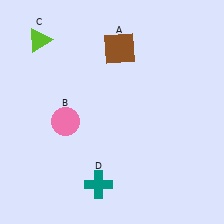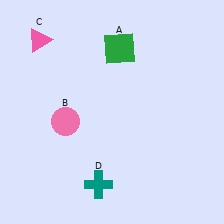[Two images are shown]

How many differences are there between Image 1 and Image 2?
There are 2 differences between the two images.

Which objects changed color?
A changed from brown to green. C changed from lime to pink.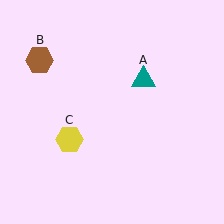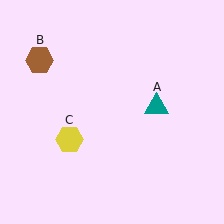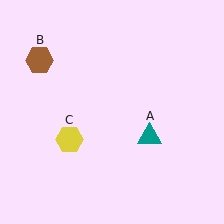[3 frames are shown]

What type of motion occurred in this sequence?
The teal triangle (object A) rotated clockwise around the center of the scene.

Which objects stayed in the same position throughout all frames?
Brown hexagon (object B) and yellow hexagon (object C) remained stationary.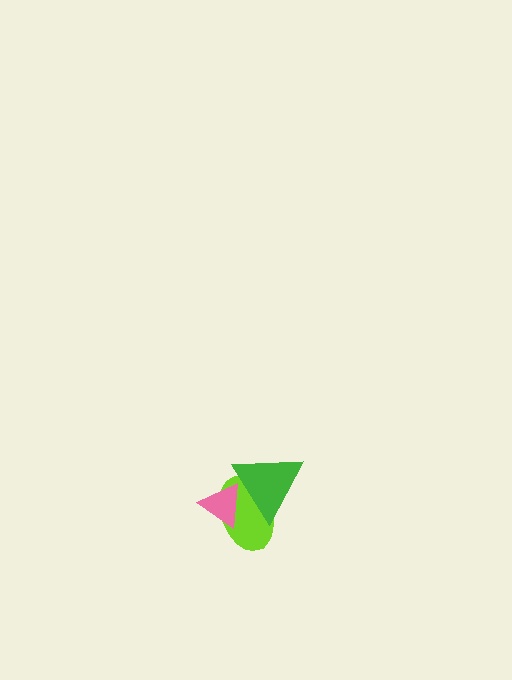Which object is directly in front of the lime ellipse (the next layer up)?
The pink triangle is directly in front of the lime ellipse.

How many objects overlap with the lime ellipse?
2 objects overlap with the lime ellipse.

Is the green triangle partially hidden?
No, no other shape covers it.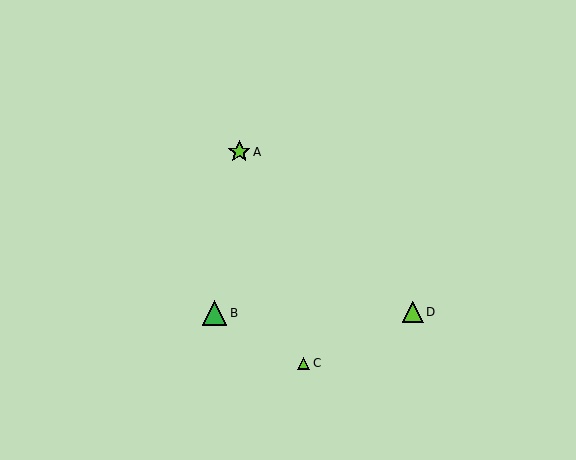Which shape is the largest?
The green triangle (labeled B) is the largest.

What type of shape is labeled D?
Shape D is a lime triangle.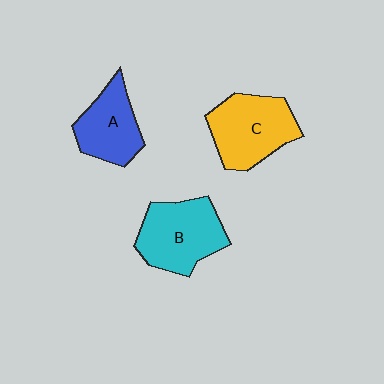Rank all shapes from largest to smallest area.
From largest to smallest: B (cyan), C (yellow), A (blue).